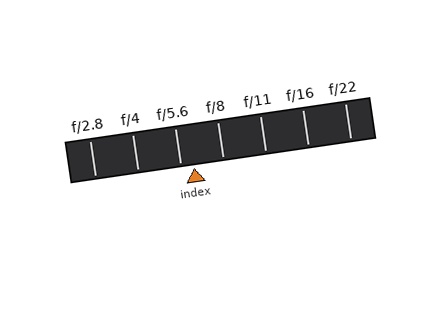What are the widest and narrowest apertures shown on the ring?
The widest aperture shown is f/2.8 and the narrowest is f/22.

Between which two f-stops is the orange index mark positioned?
The index mark is between f/5.6 and f/8.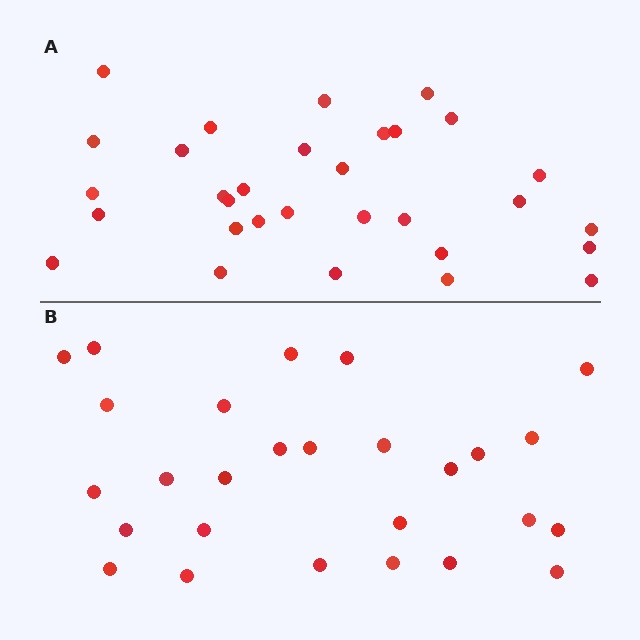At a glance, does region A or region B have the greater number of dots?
Region A (the top region) has more dots.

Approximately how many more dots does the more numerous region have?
Region A has about 4 more dots than region B.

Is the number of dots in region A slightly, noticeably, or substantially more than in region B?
Region A has only slightly more — the two regions are fairly close. The ratio is roughly 1.1 to 1.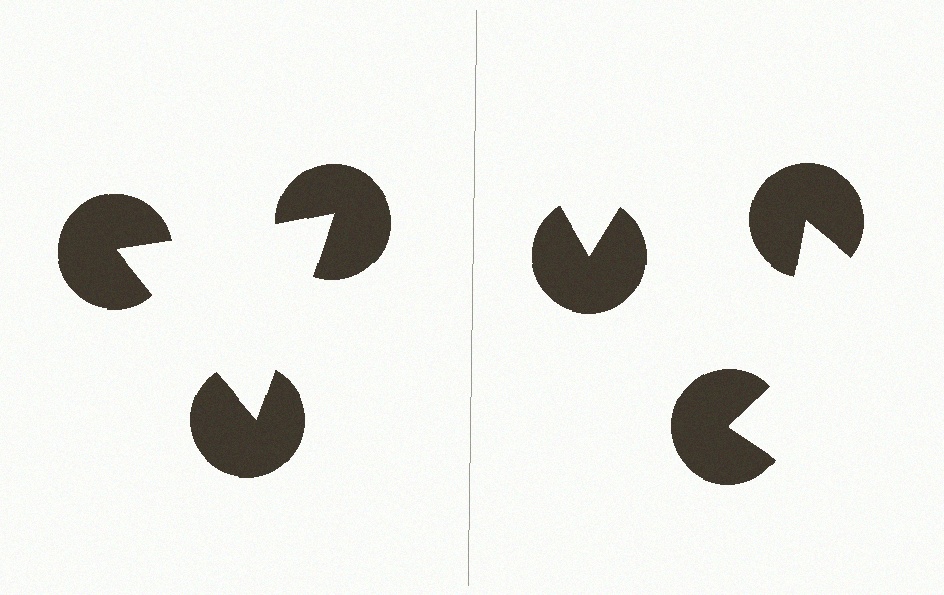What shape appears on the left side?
An illusory triangle.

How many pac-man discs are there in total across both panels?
6 — 3 on each side.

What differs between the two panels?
The pac-man discs are positioned identically on both sides; only the wedge orientations differ. On the left they align to a triangle; on the right they are misaligned.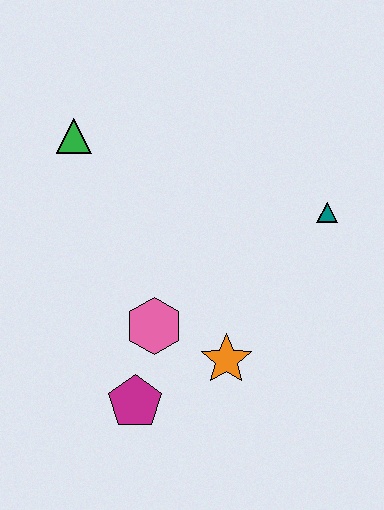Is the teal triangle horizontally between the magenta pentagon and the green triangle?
No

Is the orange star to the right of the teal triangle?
No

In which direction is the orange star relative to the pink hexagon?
The orange star is to the right of the pink hexagon.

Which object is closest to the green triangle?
The pink hexagon is closest to the green triangle.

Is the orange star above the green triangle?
No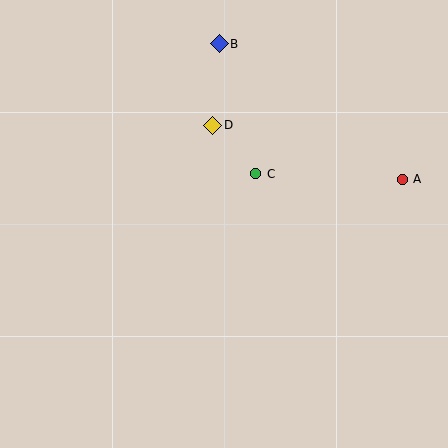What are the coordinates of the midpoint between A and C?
The midpoint between A and C is at (329, 176).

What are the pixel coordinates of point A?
Point A is at (402, 179).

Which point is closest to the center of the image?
Point C at (256, 174) is closest to the center.